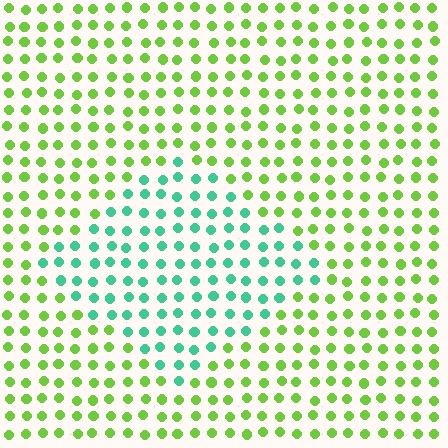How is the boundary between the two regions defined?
The boundary is defined purely by a slight shift in hue (about 57 degrees). Spacing, size, and orientation are identical on both sides.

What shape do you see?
I see a diamond.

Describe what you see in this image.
The image is filled with small lime elements in a uniform arrangement. A diamond-shaped region is visible where the elements are tinted to a slightly different hue, forming a subtle color boundary.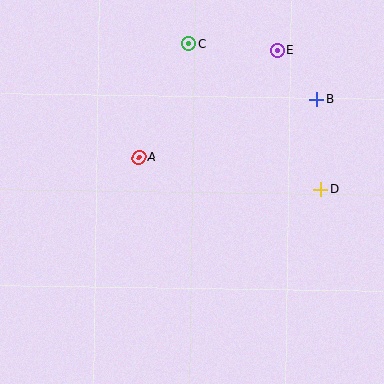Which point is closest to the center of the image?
Point A at (139, 157) is closest to the center.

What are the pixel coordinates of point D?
Point D is at (321, 189).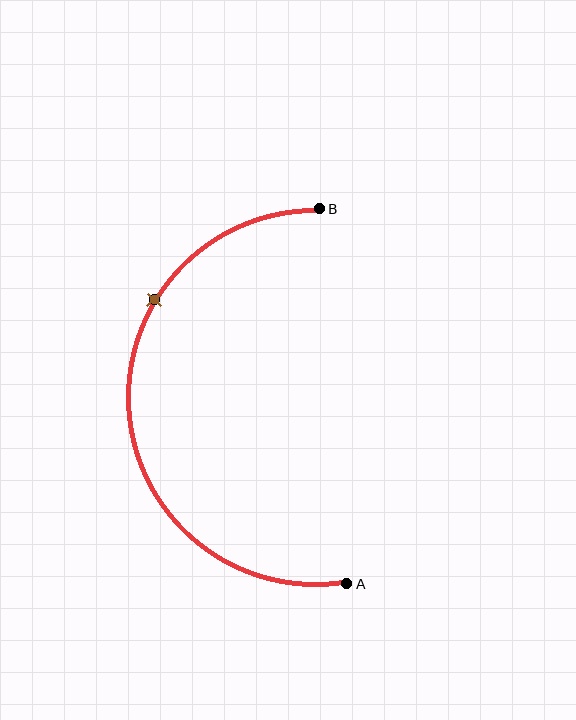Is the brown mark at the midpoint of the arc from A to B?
No. The brown mark lies on the arc but is closer to endpoint B. The arc midpoint would be at the point on the curve equidistant along the arc from both A and B.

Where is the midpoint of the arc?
The arc midpoint is the point on the curve farthest from the straight line joining A and B. It sits to the left of that line.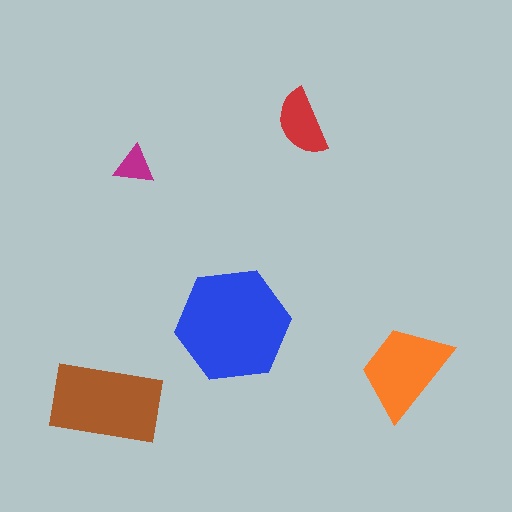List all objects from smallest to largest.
The magenta triangle, the red semicircle, the orange trapezoid, the brown rectangle, the blue hexagon.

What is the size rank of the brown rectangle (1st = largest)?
2nd.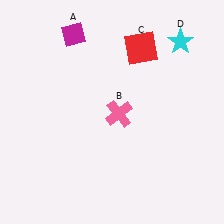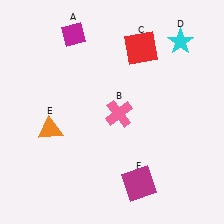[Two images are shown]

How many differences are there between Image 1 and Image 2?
There are 2 differences between the two images.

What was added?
An orange triangle (E), a magenta square (F) were added in Image 2.